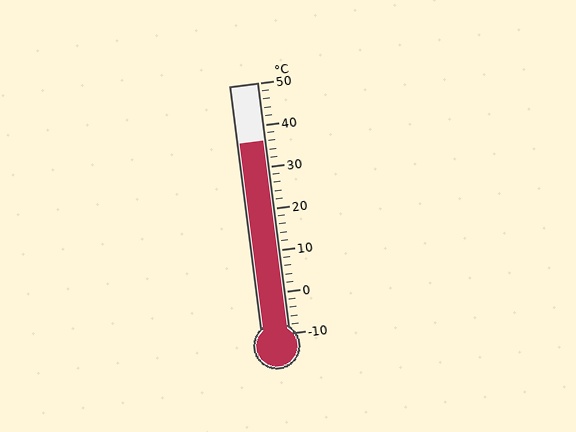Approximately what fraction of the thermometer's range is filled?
The thermometer is filled to approximately 75% of its range.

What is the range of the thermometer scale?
The thermometer scale ranges from -10°C to 50°C.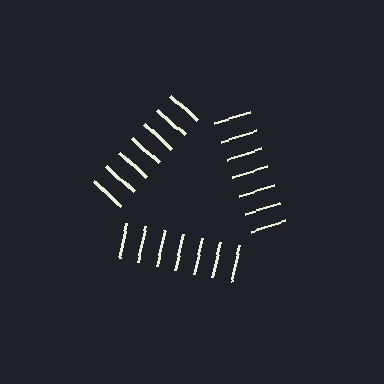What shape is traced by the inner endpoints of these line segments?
An illusory triangle — the line segments terminate on its edges but no continuous stroke is drawn.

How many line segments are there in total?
21 — 7 along each of the 3 edges.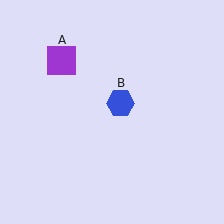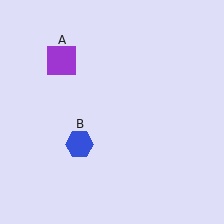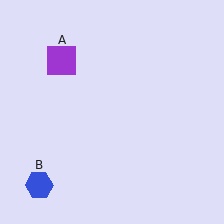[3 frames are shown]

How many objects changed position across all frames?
1 object changed position: blue hexagon (object B).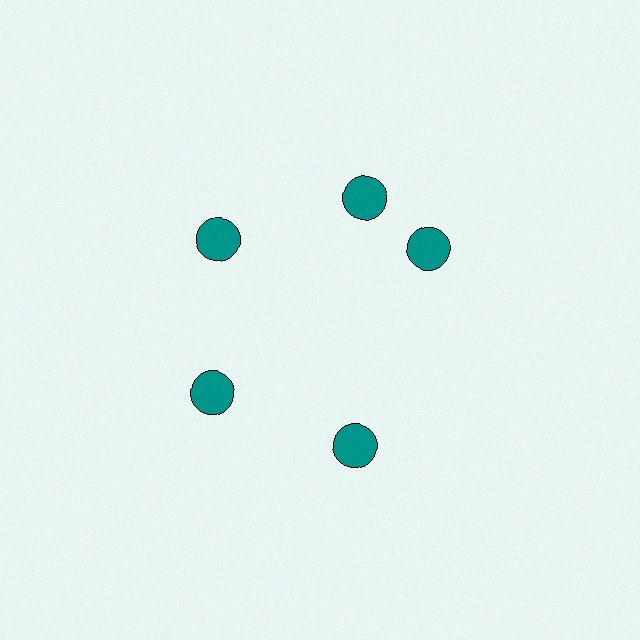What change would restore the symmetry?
The symmetry would be restored by rotating it back into even spacing with its neighbors so that all 5 circles sit at equal angles and equal distance from the center.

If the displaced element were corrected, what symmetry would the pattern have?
It would have 5-fold rotational symmetry — the pattern would map onto itself every 72 degrees.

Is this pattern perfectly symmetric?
No. The 5 teal circles are arranged in a ring, but one element near the 3 o'clock position is rotated out of alignment along the ring, breaking the 5-fold rotational symmetry.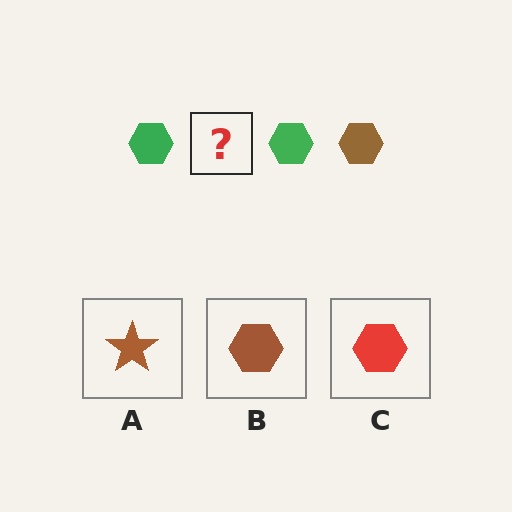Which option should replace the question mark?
Option B.